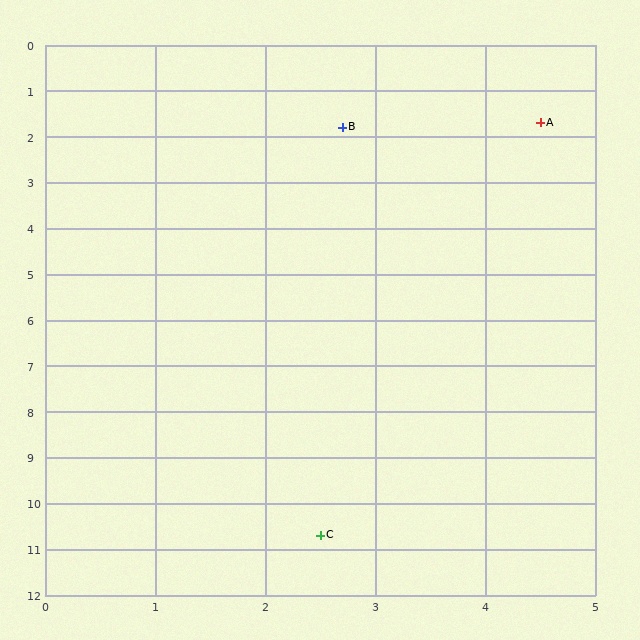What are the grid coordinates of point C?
Point C is at approximately (2.5, 10.7).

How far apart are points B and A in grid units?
Points B and A are about 1.8 grid units apart.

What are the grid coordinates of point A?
Point A is at approximately (4.5, 1.7).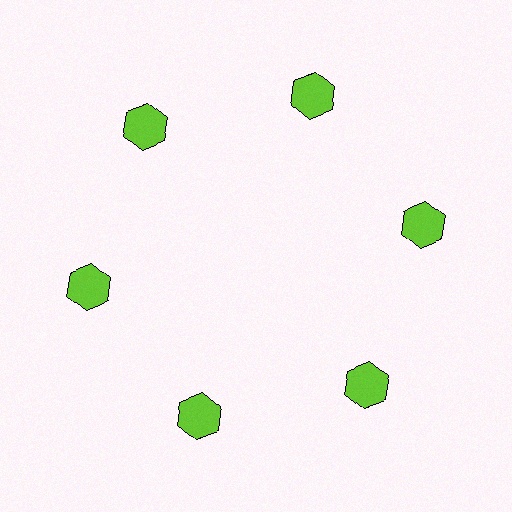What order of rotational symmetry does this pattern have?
This pattern has 6-fold rotational symmetry.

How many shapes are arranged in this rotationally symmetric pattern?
There are 6 shapes, arranged in 6 groups of 1.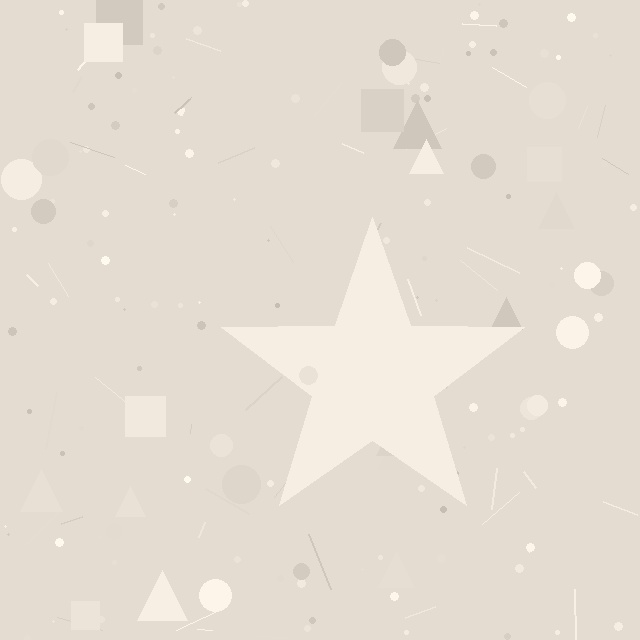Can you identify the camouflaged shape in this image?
The camouflaged shape is a star.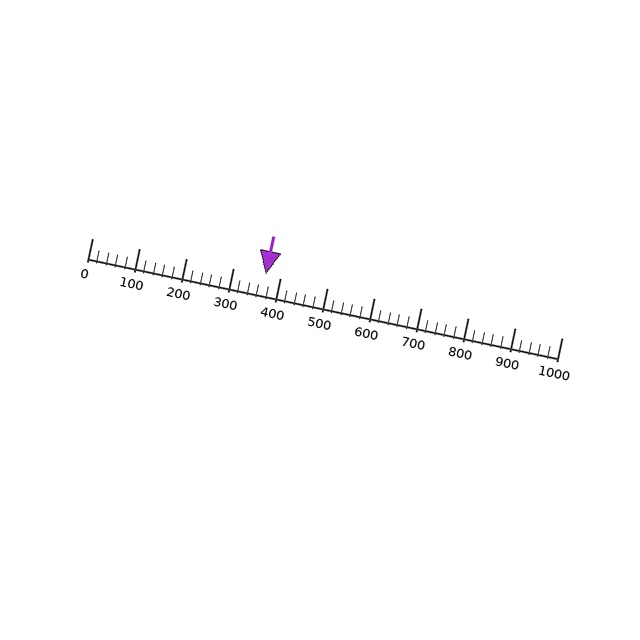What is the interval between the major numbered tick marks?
The major tick marks are spaced 100 units apart.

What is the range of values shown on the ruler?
The ruler shows values from 0 to 1000.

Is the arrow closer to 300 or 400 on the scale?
The arrow is closer to 400.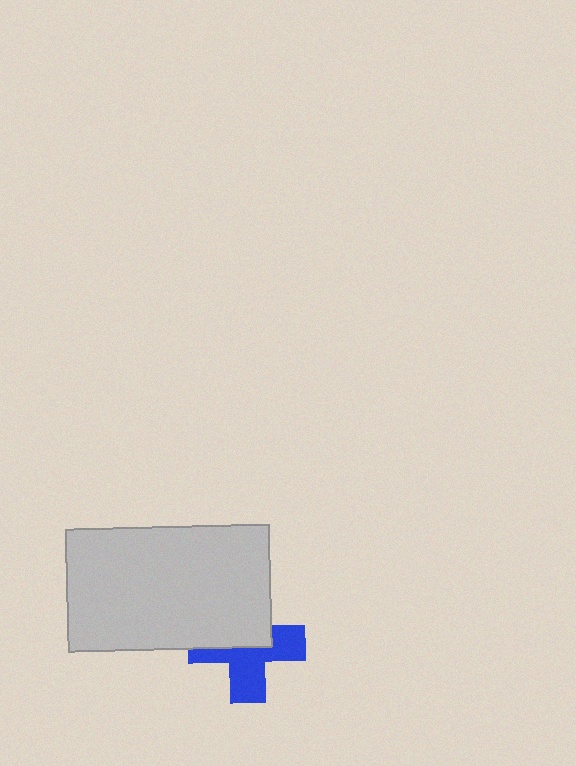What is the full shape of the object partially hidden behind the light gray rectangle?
The partially hidden object is a blue cross.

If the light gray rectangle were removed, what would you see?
You would see the complete blue cross.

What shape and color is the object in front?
The object in front is a light gray rectangle.